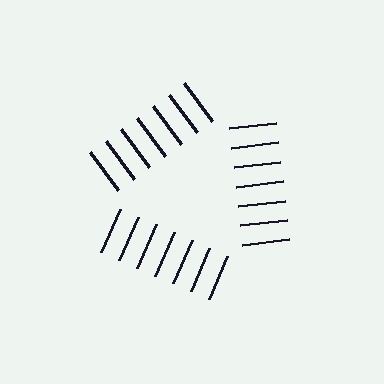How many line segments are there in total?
21 — 7 along each of the 3 edges.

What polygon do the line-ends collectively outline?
An illusory triangle — the line segments terminate on its edges but no continuous stroke is drawn.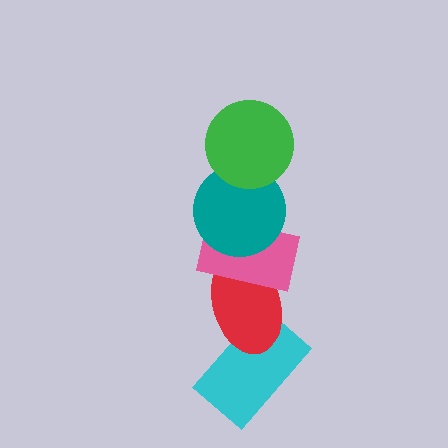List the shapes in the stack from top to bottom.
From top to bottom: the green circle, the teal circle, the pink rectangle, the red ellipse, the cyan rectangle.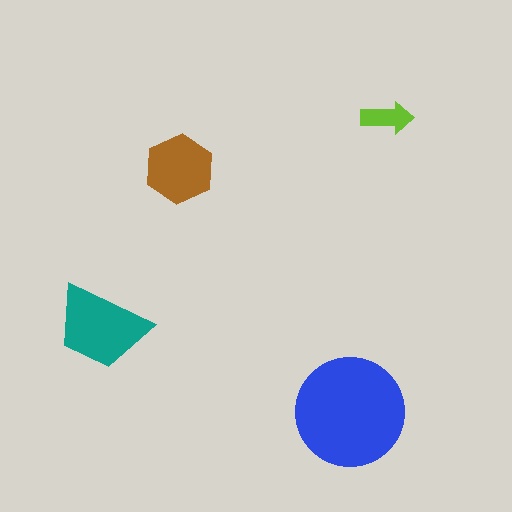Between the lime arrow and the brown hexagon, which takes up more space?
The brown hexagon.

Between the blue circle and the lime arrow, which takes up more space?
The blue circle.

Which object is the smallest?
The lime arrow.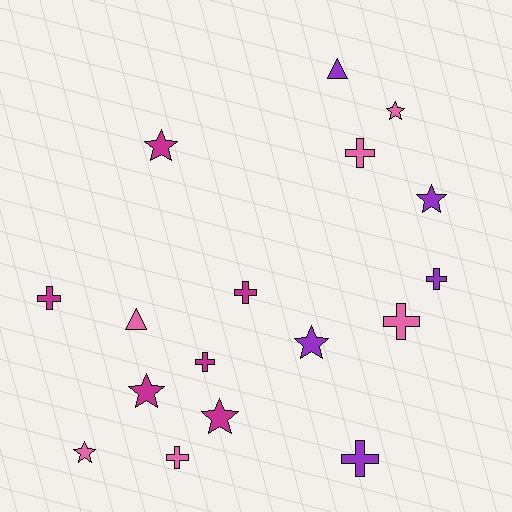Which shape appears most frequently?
Cross, with 8 objects.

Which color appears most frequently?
Magenta, with 6 objects.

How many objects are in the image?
There are 17 objects.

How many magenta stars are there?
There are 3 magenta stars.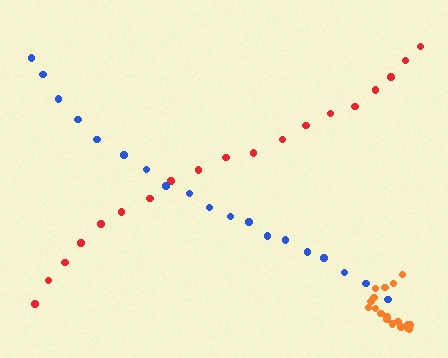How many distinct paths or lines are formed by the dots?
There are 3 distinct paths.